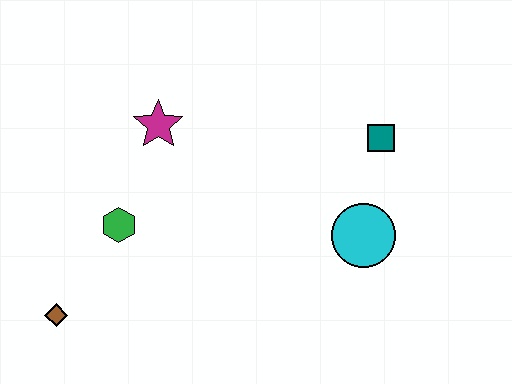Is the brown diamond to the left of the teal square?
Yes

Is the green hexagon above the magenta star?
No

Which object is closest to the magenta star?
The green hexagon is closest to the magenta star.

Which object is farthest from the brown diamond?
The teal square is farthest from the brown diamond.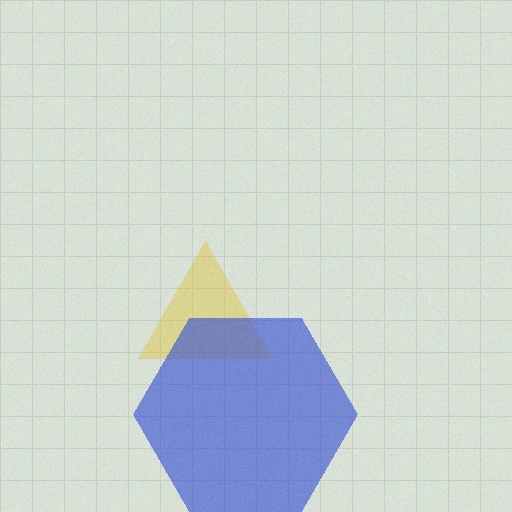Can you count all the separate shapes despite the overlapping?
Yes, there are 2 separate shapes.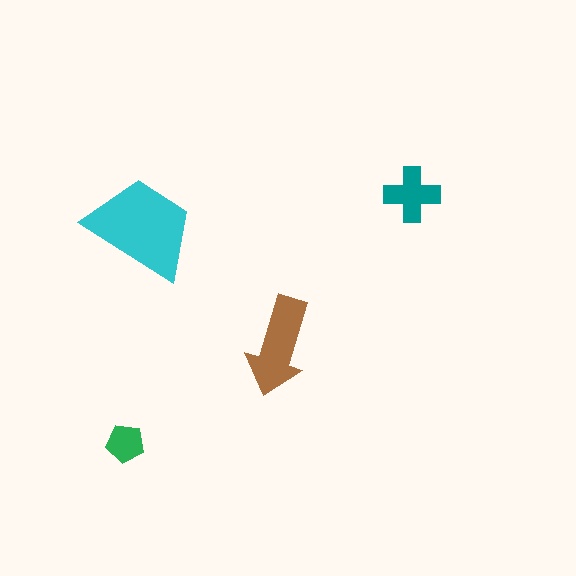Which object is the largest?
The cyan trapezoid.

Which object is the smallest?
The green pentagon.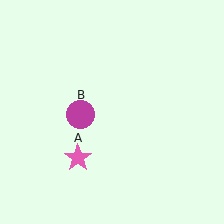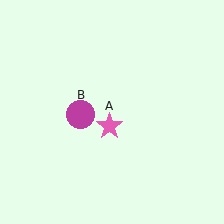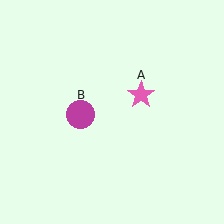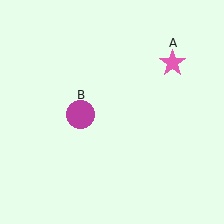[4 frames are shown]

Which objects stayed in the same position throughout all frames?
Magenta circle (object B) remained stationary.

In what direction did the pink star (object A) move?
The pink star (object A) moved up and to the right.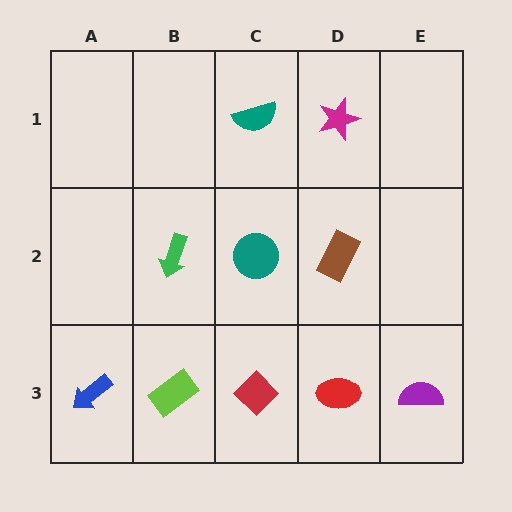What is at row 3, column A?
A blue arrow.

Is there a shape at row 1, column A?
No, that cell is empty.